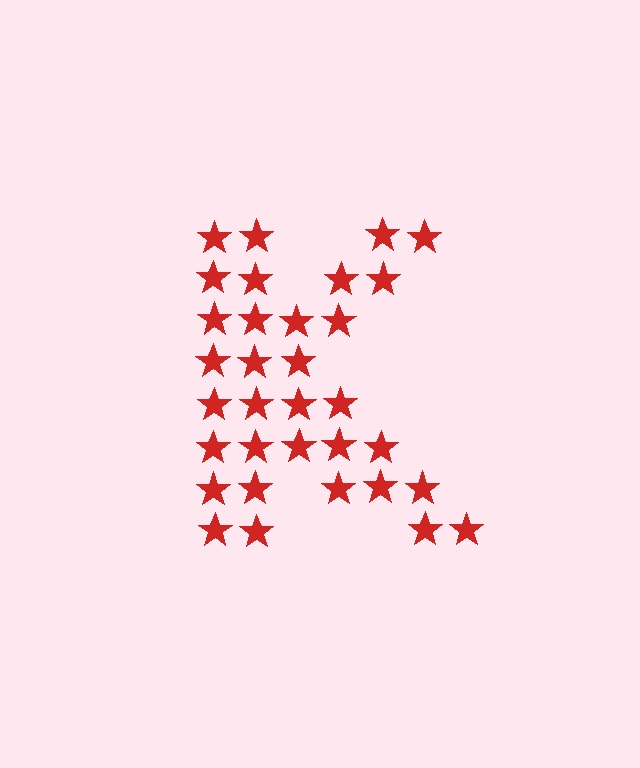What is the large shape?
The large shape is the letter K.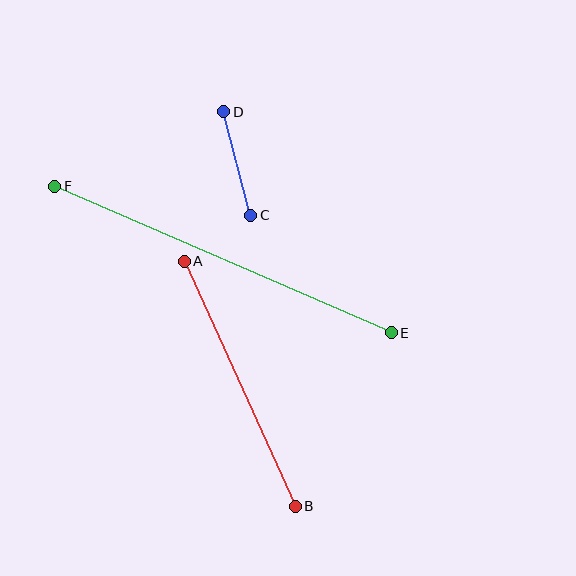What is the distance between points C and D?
The distance is approximately 107 pixels.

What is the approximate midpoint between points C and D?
The midpoint is at approximately (237, 164) pixels.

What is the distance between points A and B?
The distance is approximately 269 pixels.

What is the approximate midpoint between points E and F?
The midpoint is at approximately (223, 260) pixels.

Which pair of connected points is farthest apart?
Points E and F are farthest apart.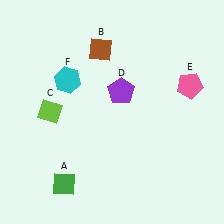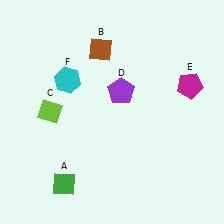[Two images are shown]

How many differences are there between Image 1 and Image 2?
There is 1 difference between the two images.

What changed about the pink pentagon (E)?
In Image 1, E is pink. In Image 2, it changed to magenta.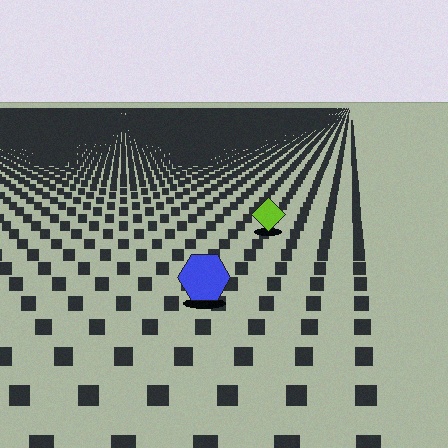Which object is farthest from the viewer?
The lime diamond is farthest from the viewer. It appears smaller and the ground texture around it is denser.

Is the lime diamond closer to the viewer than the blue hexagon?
No. The blue hexagon is closer — you can tell from the texture gradient: the ground texture is coarser near it.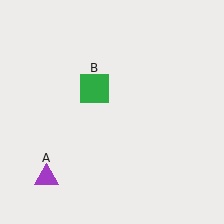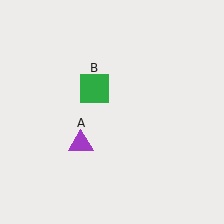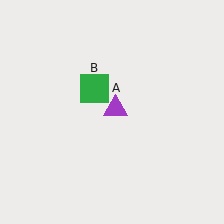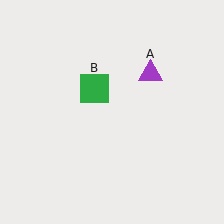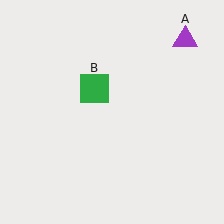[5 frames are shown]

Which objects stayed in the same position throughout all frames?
Green square (object B) remained stationary.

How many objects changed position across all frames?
1 object changed position: purple triangle (object A).